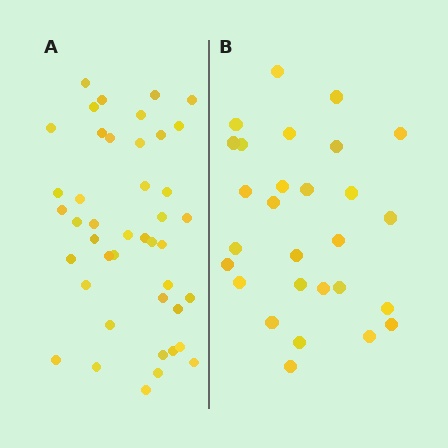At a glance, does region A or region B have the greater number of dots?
Region A (the left region) has more dots.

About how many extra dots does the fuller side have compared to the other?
Region A has approximately 15 more dots than region B.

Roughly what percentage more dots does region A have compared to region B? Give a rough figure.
About 55% more.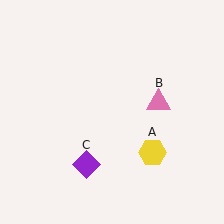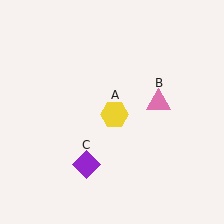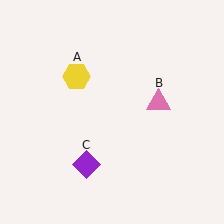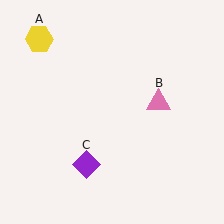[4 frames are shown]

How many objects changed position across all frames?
1 object changed position: yellow hexagon (object A).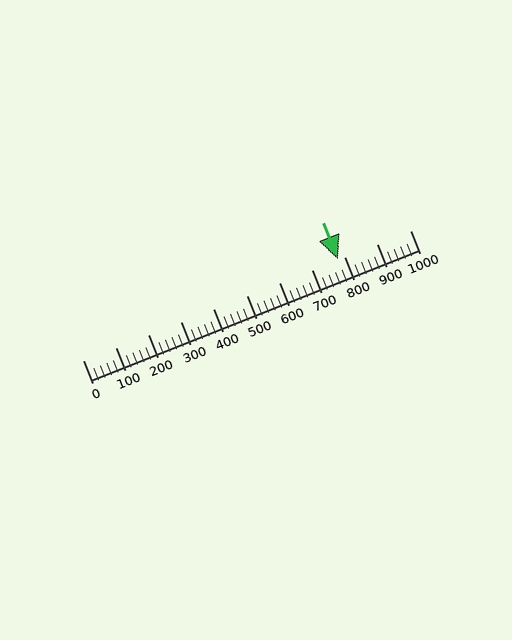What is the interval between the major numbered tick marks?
The major tick marks are spaced 100 units apart.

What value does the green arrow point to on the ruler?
The green arrow points to approximately 780.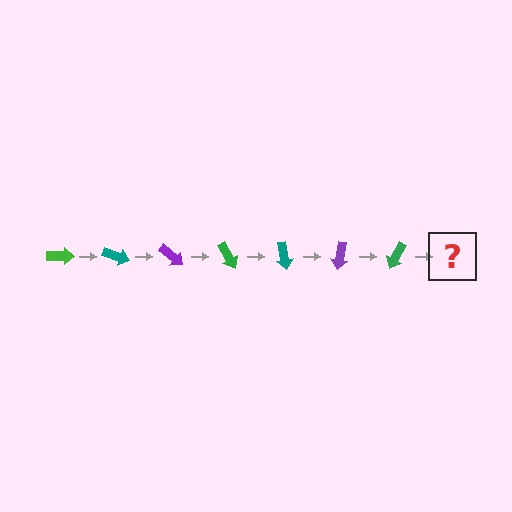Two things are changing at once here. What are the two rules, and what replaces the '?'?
The two rules are that it rotates 20 degrees each step and the color cycles through green, teal, and purple. The '?' should be a teal arrow, rotated 140 degrees from the start.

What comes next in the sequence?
The next element should be a teal arrow, rotated 140 degrees from the start.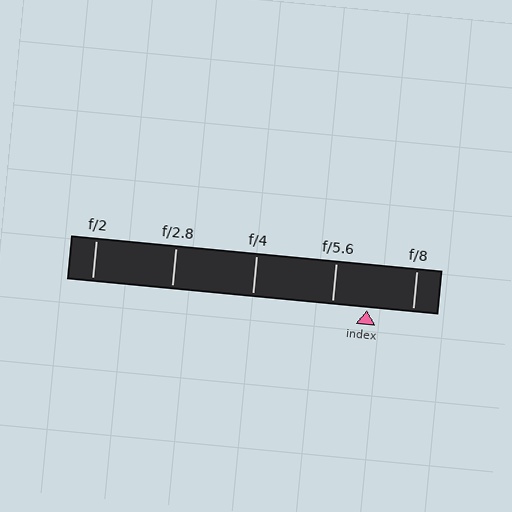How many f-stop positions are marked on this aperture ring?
There are 5 f-stop positions marked.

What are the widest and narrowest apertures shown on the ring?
The widest aperture shown is f/2 and the narrowest is f/8.